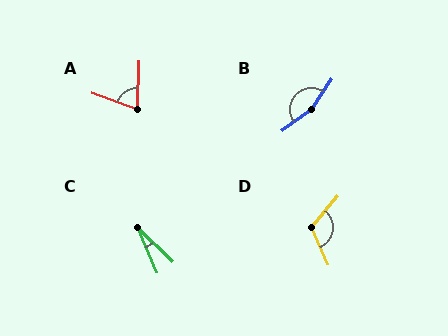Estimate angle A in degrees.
Approximately 72 degrees.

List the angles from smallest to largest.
C (22°), A (72°), D (115°), B (159°).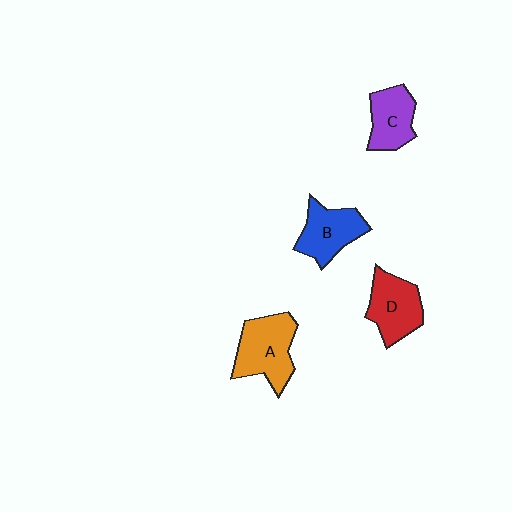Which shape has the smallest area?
Shape C (purple).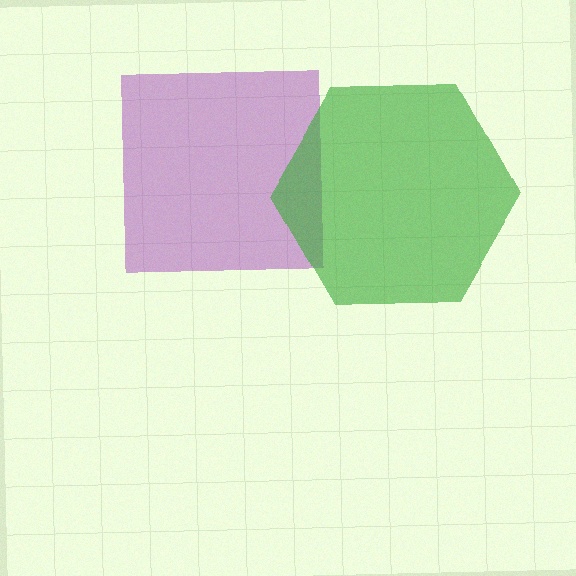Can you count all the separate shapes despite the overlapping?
Yes, there are 2 separate shapes.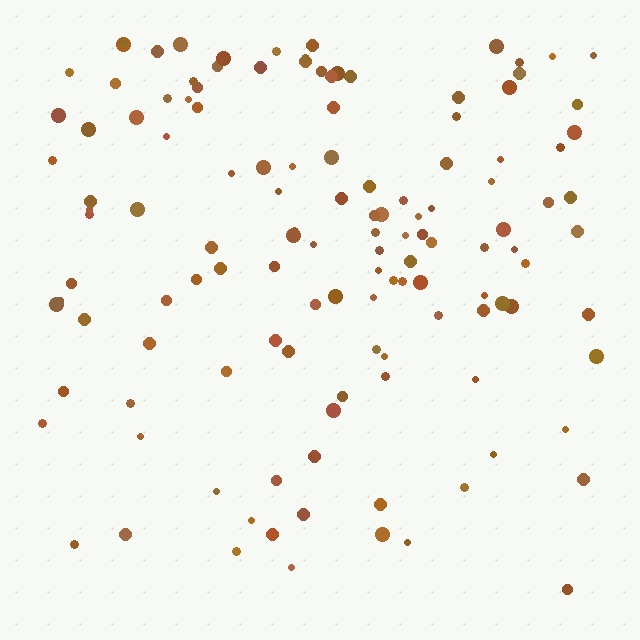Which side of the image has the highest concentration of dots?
The top.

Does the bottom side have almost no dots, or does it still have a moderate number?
Still a moderate number, just noticeably fewer than the top.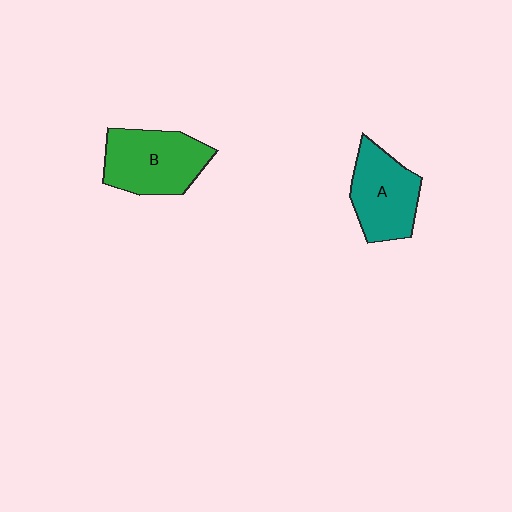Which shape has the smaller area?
Shape A (teal).